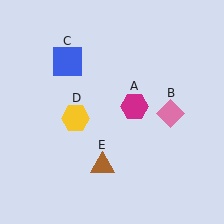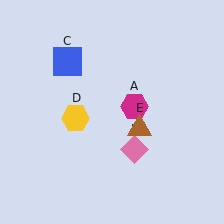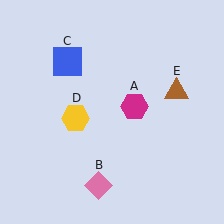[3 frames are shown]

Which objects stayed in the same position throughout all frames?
Magenta hexagon (object A) and blue square (object C) and yellow hexagon (object D) remained stationary.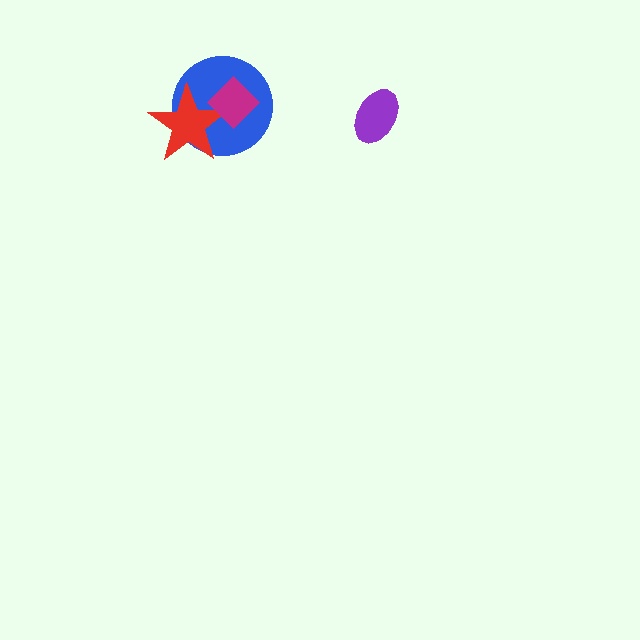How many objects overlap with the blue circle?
2 objects overlap with the blue circle.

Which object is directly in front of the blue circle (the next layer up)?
The red star is directly in front of the blue circle.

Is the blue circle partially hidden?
Yes, it is partially covered by another shape.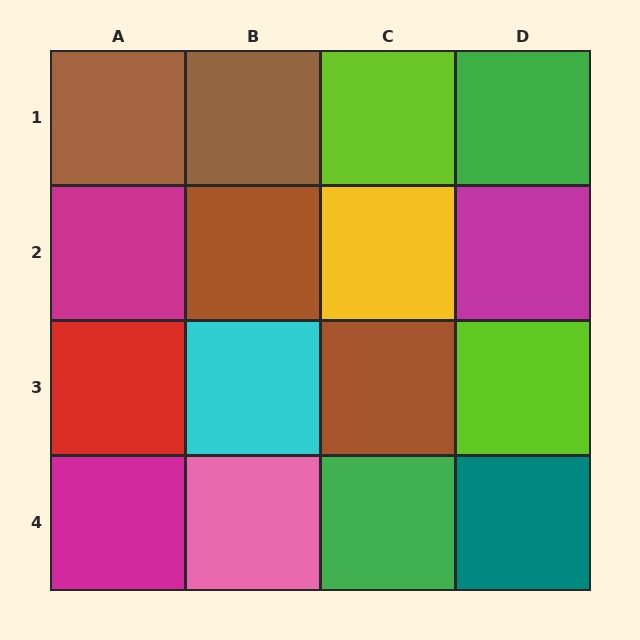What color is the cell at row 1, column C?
Lime.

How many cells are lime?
2 cells are lime.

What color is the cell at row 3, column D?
Lime.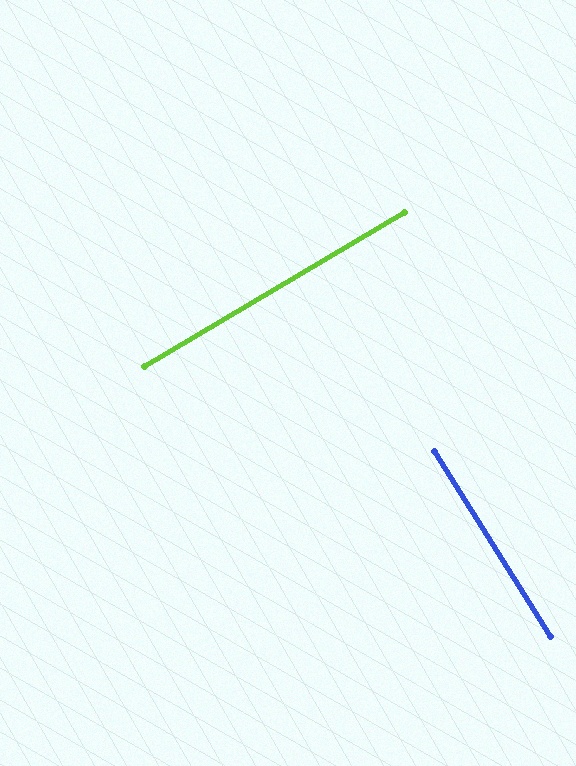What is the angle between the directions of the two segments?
Approximately 88 degrees.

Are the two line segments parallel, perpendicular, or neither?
Perpendicular — they meet at approximately 88°.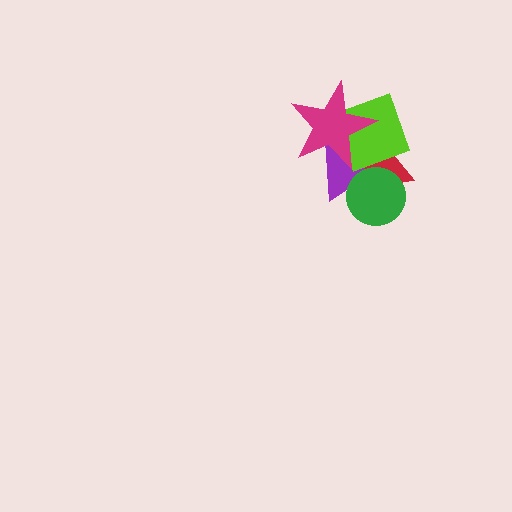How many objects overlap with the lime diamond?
4 objects overlap with the lime diamond.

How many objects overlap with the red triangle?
4 objects overlap with the red triangle.